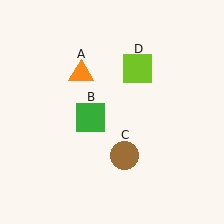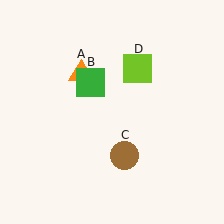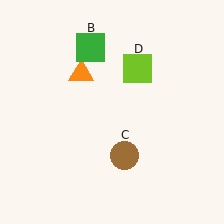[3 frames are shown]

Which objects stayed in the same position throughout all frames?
Orange triangle (object A) and brown circle (object C) and lime square (object D) remained stationary.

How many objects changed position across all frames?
1 object changed position: green square (object B).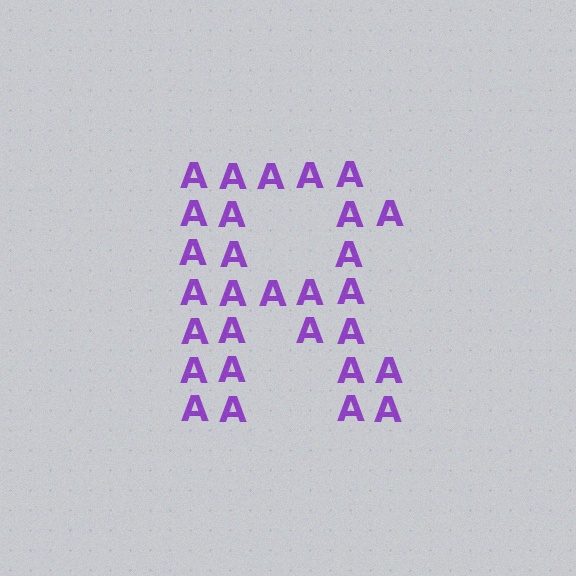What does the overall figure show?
The overall figure shows the letter R.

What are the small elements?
The small elements are letter A's.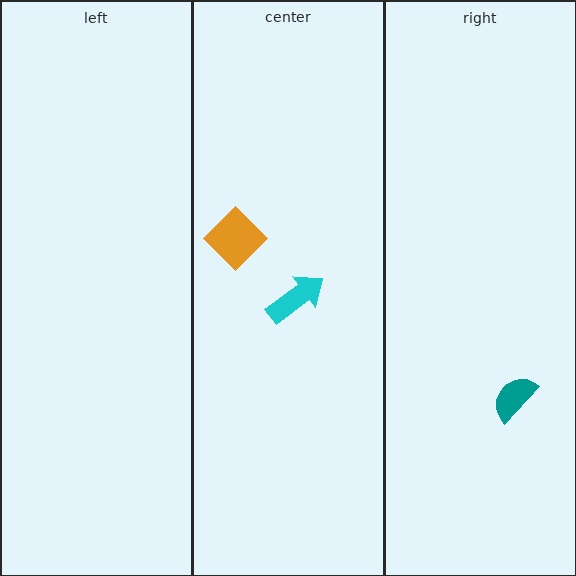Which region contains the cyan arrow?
The center region.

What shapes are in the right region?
The teal semicircle.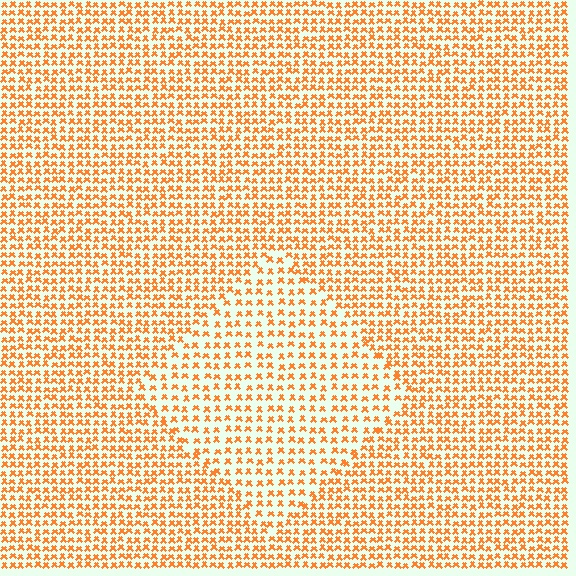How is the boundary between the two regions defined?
The boundary is defined by a change in element density (approximately 1.6x ratio). All elements are the same color, size, and shape.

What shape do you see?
I see a diamond.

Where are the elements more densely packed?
The elements are more densely packed outside the diamond boundary.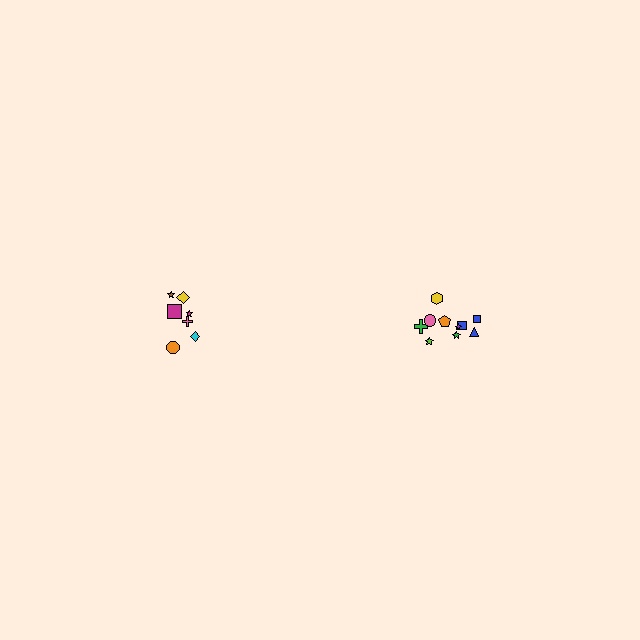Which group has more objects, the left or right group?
The right group.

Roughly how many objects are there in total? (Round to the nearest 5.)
Roughly 15 objects in total.